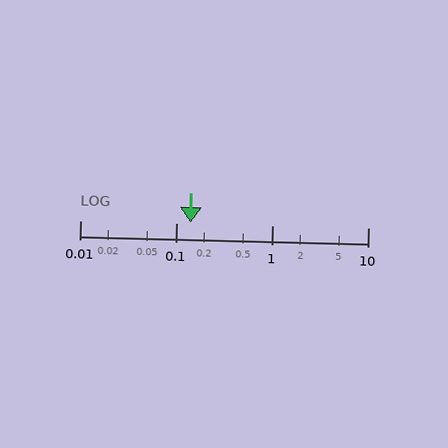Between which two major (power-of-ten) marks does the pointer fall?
The pointer is between 0.1 and 1.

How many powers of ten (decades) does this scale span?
The scale spans 3 decades, from 0.01 to 10.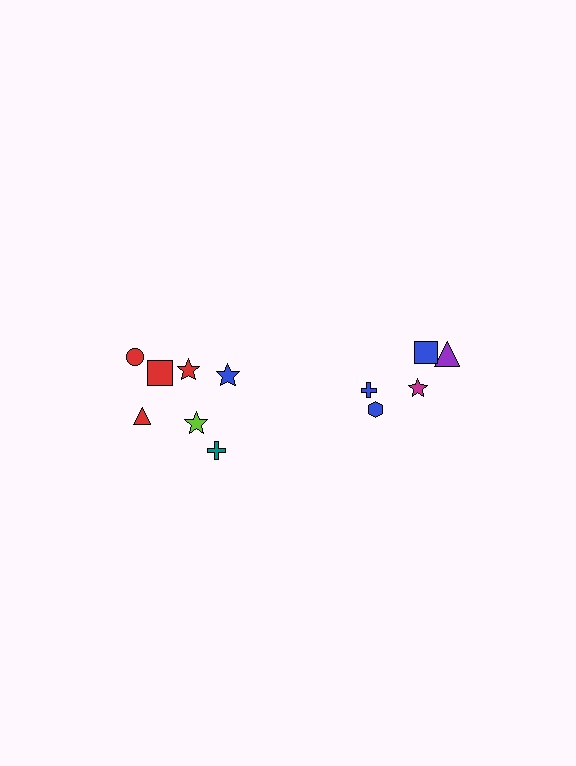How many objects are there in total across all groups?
There are 12 objects.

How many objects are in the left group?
There are 7 objects.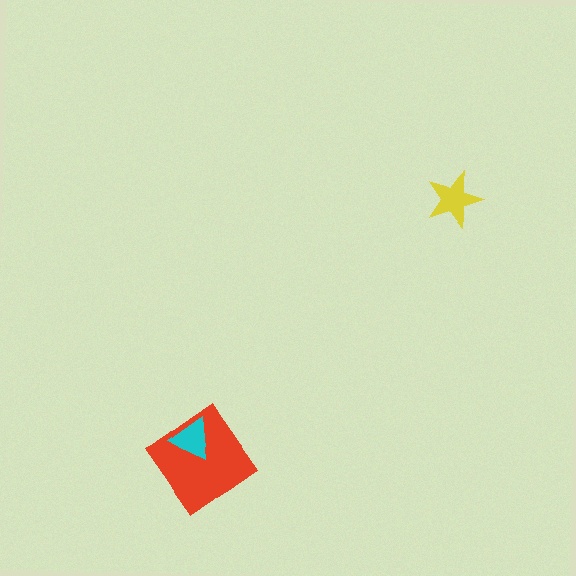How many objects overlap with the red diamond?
1 object overlaps with the red diamond.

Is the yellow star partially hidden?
No, no other shape covers it.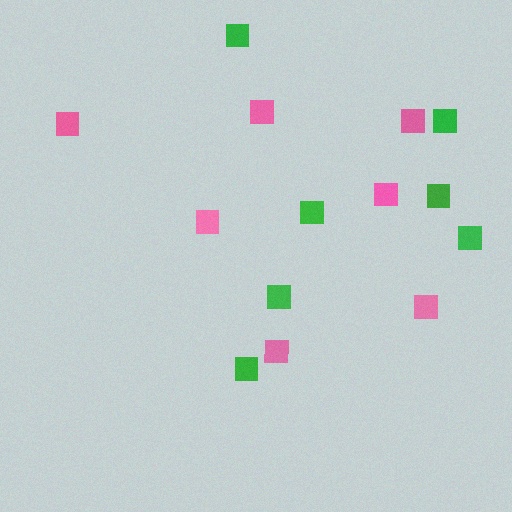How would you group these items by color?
There are 2 groups: one group of pink squares (7) and one group of green squares (7).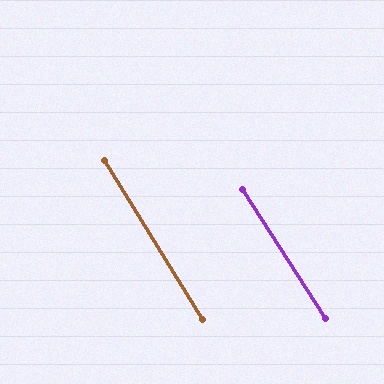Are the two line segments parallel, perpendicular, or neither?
Parallel — their directions differ by only 1.0°.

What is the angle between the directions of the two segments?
Approximately 1 degree.